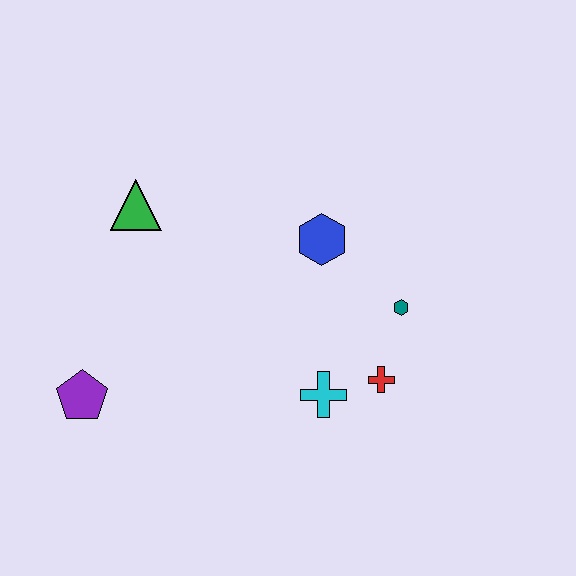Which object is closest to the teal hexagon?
The red cross is closest to the teal hexagon.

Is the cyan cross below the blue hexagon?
Yes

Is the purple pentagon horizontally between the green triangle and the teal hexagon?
No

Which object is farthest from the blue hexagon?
The purple pentagon is farthest from the blue hexagon.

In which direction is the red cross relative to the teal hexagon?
The red cross is below the teal hexagon.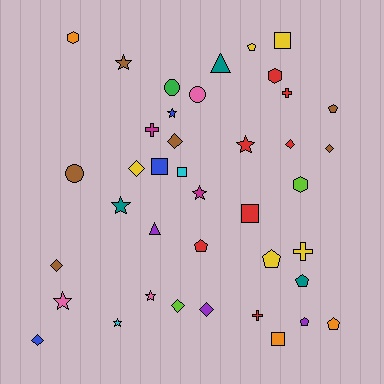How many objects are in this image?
There are 40 objects.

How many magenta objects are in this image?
There are 2 magenta objects.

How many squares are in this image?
There are 5 squares.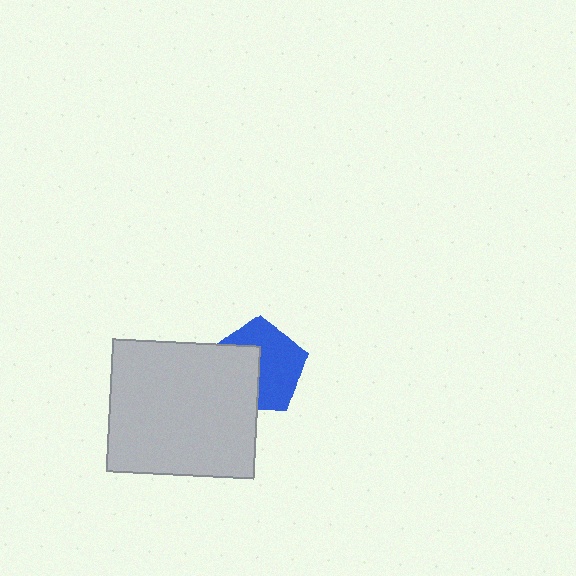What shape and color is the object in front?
The object in front is a light gray rectangle.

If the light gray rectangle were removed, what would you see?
You would see the complete blue pentagon.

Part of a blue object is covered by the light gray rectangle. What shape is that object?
It is a pentagon.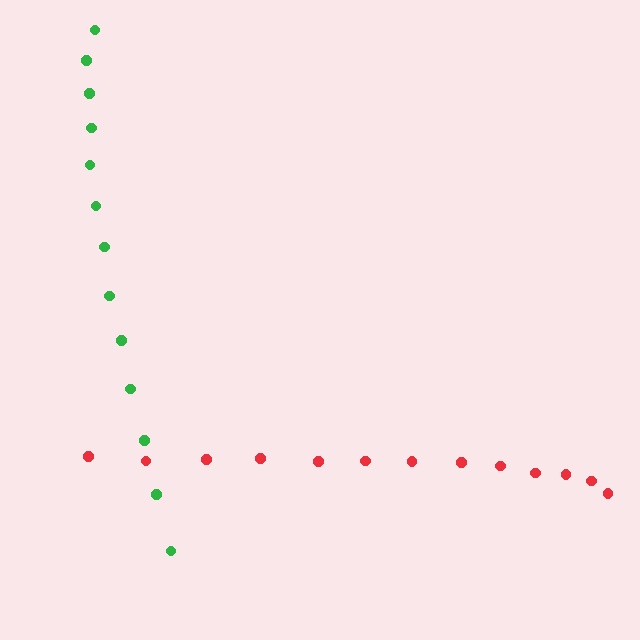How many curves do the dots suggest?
There are 2 distinct paths.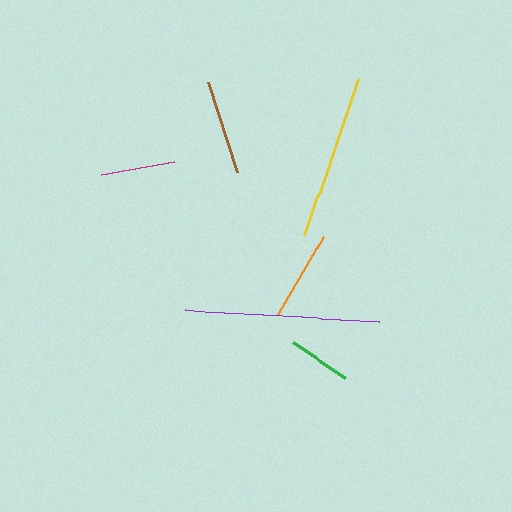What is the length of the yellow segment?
The yellow segment is approximately 165 pixels long.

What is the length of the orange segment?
The orange segment is approximately 91 pixels long.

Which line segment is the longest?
The purple line is the longest at approximately 195 pixels.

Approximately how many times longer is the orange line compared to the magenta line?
The orange line is approximately 1.2 times the length of the magenta line.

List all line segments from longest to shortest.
From longest to shortest: purple, yellow, brown, orange, magenta, green.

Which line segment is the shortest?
The green line is the shortest at approximately 63 pixels.